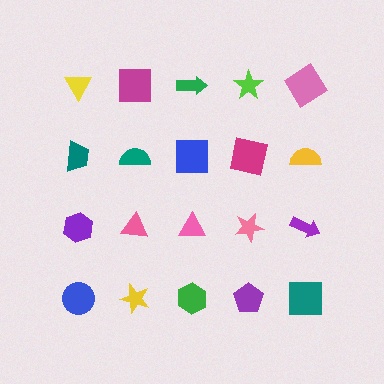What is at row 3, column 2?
A pink triangle.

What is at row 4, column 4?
A purple pentagon.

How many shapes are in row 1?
5 shapes.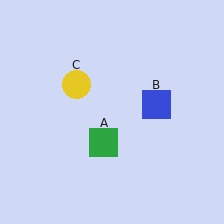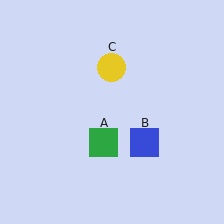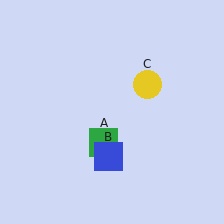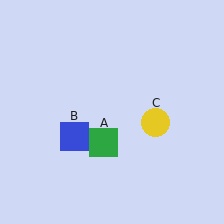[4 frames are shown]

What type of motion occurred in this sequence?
The blue square (object B), yellow circle (object C) rotated clockwise around the center of the scene.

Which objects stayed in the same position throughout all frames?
Green square (object A) remained stationary.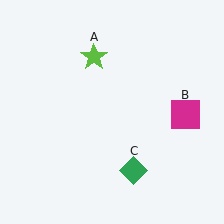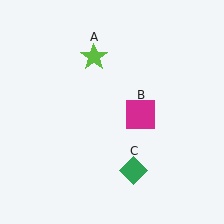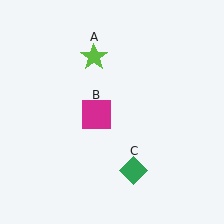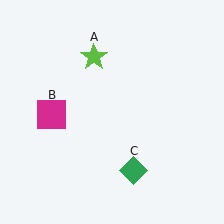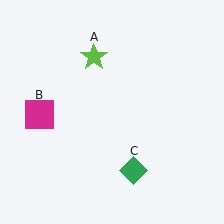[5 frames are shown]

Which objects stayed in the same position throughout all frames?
Lime star (object A) and green diamond (object C) remained stationary.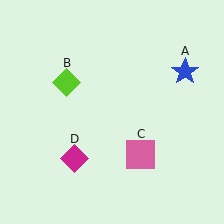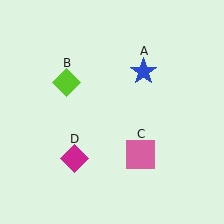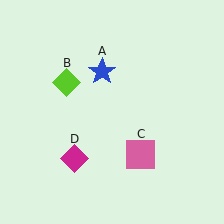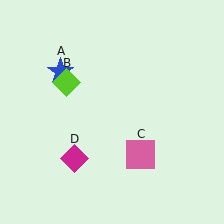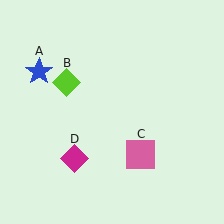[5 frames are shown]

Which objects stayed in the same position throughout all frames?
Lime diamond (object B) and pink square (object C) and magenta diamond (object D) remained stationary.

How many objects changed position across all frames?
1 object changed position: blue star (object A).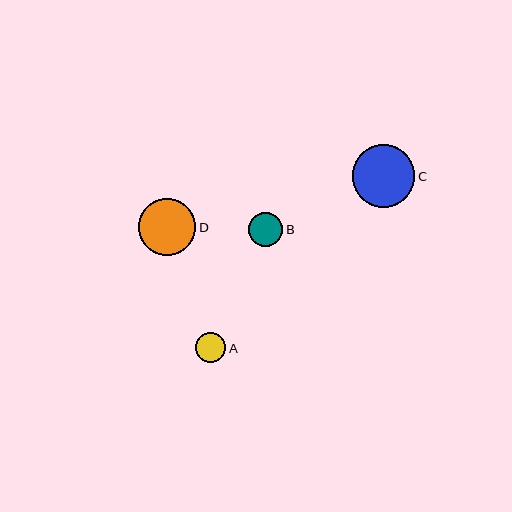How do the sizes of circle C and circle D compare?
Circle C and circle D are approximately the same size.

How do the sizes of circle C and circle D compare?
Circle C and circle D are approximately the same size.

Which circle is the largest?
Circle C is the largest with a size of approximately 62 pixels.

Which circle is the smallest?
Circle A is the smallest with a size of approximately 30 pixels.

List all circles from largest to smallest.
From largest to smallest: C, D, B, A.